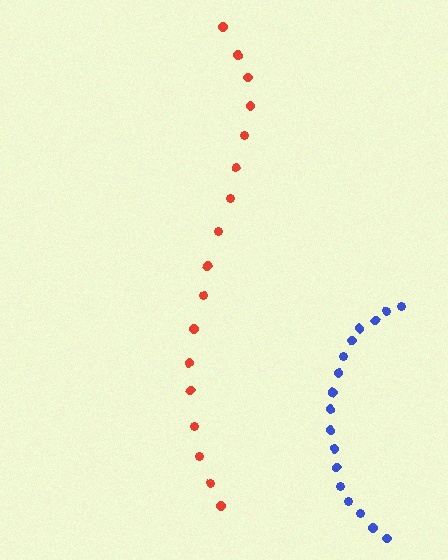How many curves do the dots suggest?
There are 2 distinct paths.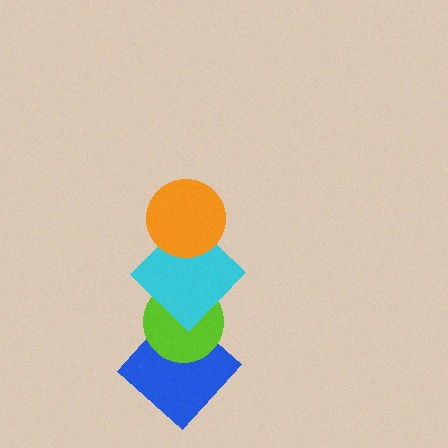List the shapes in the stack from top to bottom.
From top to bottom: the orange circle, the cyan diamond, the lime circle, the blue diamond.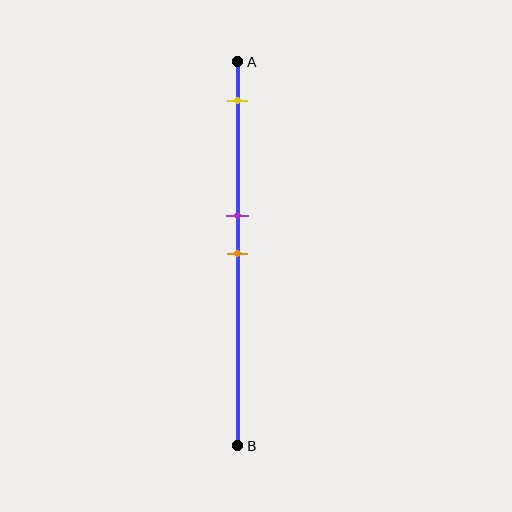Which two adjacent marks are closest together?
The purple and orange marks are the closest adjacent pair.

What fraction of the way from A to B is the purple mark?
The purple mark is approximately 40% (0.4) of the way from A to B.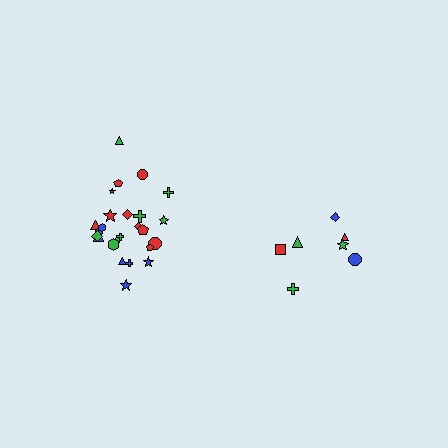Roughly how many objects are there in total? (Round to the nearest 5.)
Roughly 30 objects in total.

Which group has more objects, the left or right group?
The left group.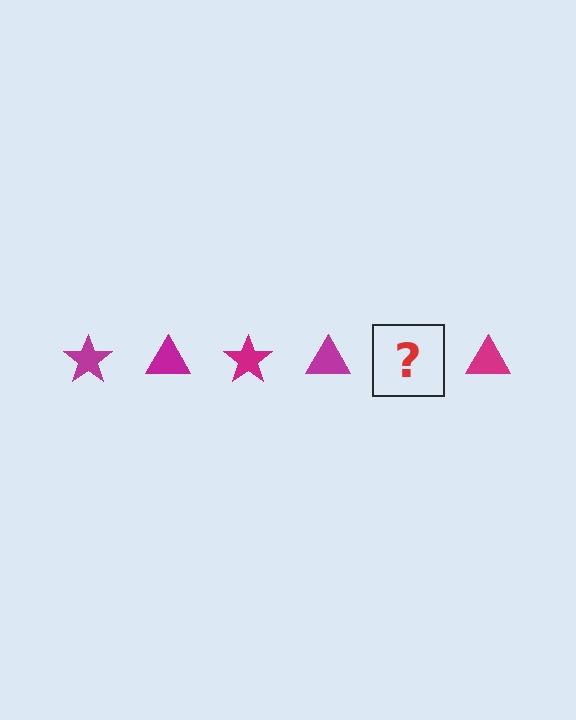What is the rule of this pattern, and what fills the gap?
The rule is that the pattern cycles through star, triangle shapes in magenta. The gap should be filled with a magenta star.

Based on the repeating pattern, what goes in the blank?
The blank should be a magenta star.